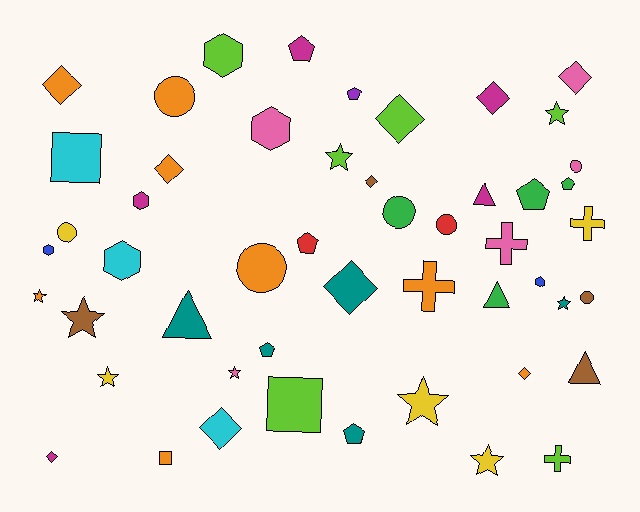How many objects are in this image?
There are 50 objects.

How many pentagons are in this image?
There are 7 pentagons.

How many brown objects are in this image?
There are 4 brown objects.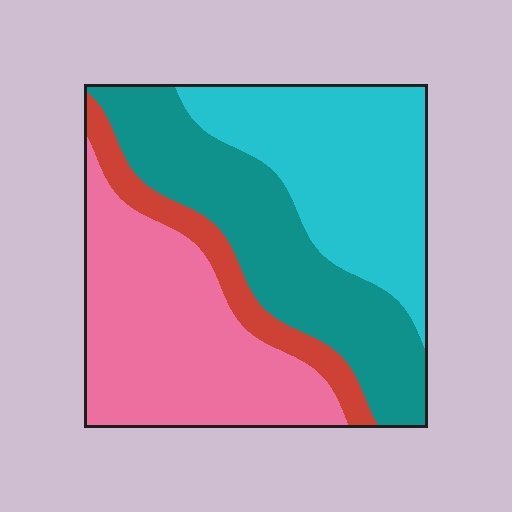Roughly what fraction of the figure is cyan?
Cyan covers around 30% of the figure.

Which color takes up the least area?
Red, at roughly 10%.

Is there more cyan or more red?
Cyan.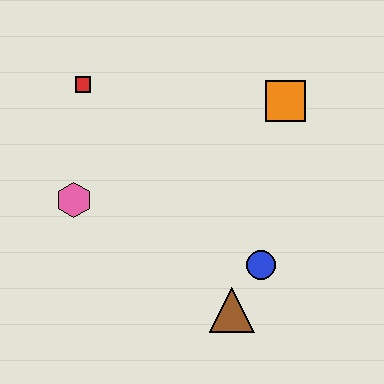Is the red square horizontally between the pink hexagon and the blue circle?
Yes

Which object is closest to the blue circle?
The brown triangle is closest to the blue circle.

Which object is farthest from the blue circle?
The red square is farthest from the blue circle.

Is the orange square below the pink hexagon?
No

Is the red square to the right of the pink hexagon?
Yes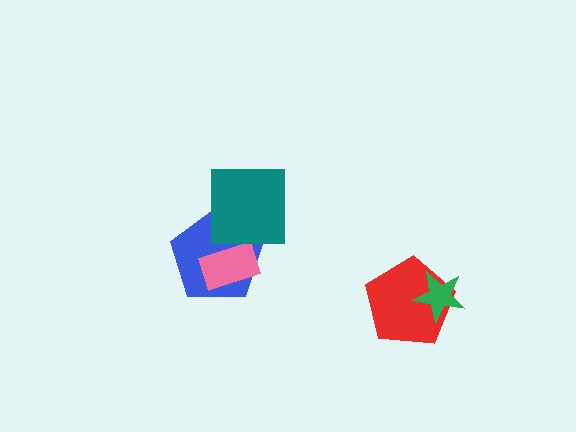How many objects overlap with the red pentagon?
1 object overlaps with the red pentagon.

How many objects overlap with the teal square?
1 object overlaps with the teal square.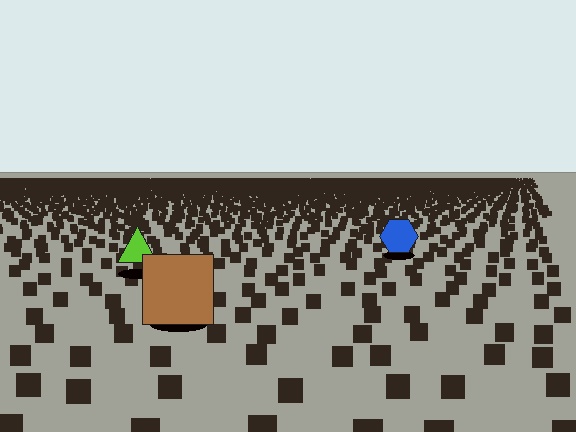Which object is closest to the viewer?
The brown square is closest. The texture marks near it are larger and more spread out.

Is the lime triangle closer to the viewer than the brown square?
No. The brown square is closer — you can tell from the texture gradient: the ground texture is coarser near it.